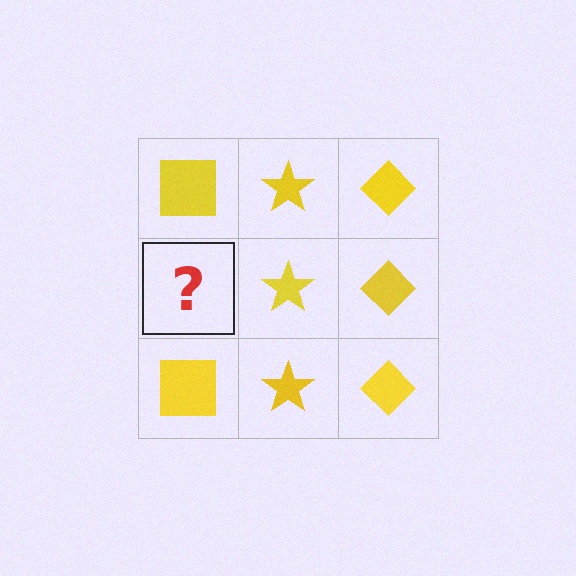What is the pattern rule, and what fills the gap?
The rule is that each column has a consistent shape. The gap should be filled with a yellow square.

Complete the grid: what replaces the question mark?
The question mark should be replaced with a yellow square.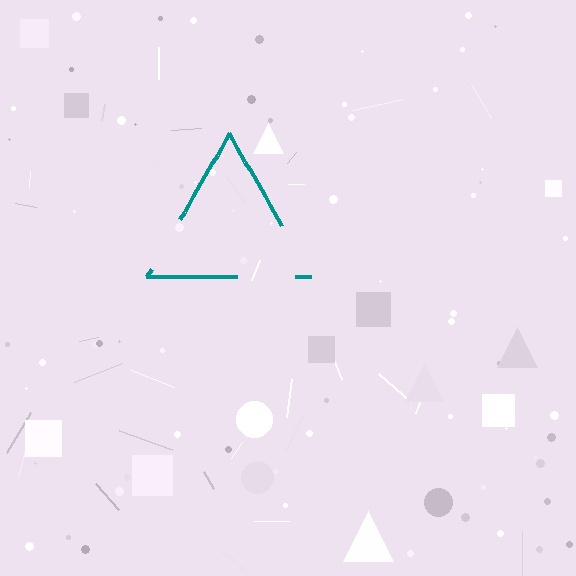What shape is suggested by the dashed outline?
The dashed outline suggests a triangle.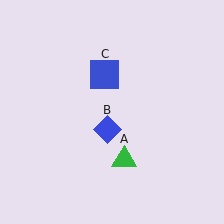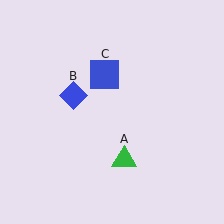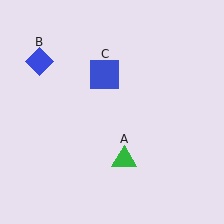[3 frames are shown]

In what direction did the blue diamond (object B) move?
The blue diamond (object B) moved up and to the left.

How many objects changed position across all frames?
1 object changed position: blue diamond (object B).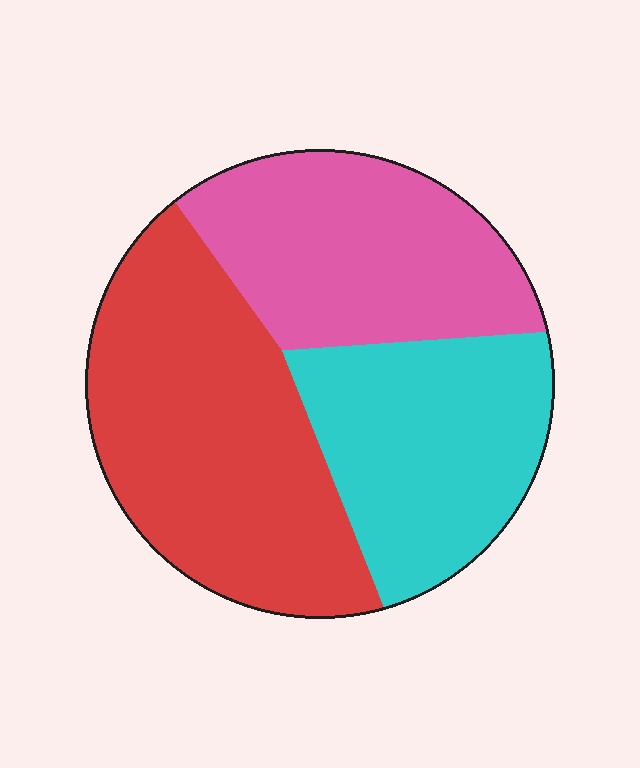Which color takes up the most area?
Red, at roughly 40%.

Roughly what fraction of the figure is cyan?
Cyan covers 29% of the figure.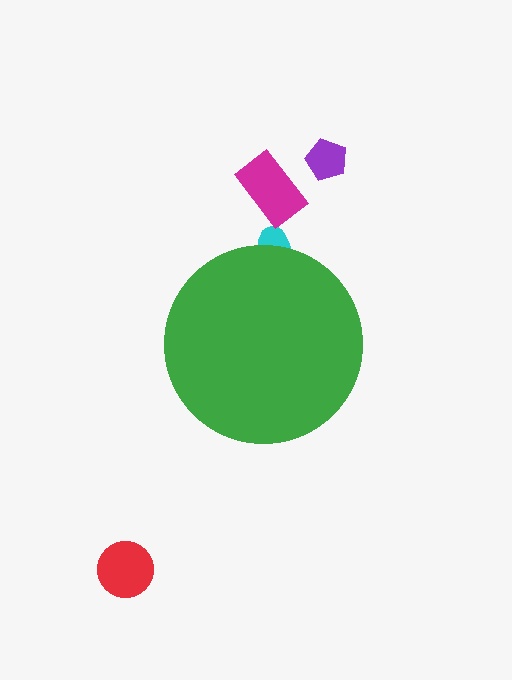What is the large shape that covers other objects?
A green circle.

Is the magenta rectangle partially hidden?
No, the magenta rectangle is fully visible.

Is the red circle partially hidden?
No, the red circle is fully visible.